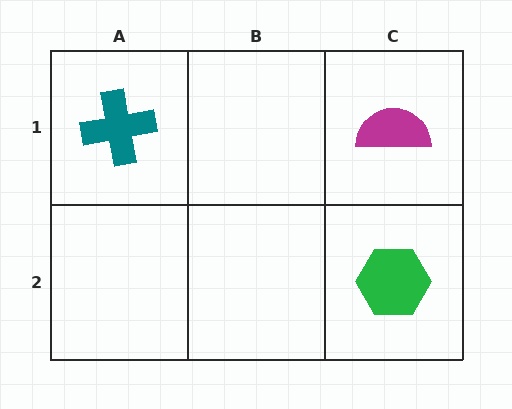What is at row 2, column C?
A green hexagon.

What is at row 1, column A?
A teal cross.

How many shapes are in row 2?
1 shape.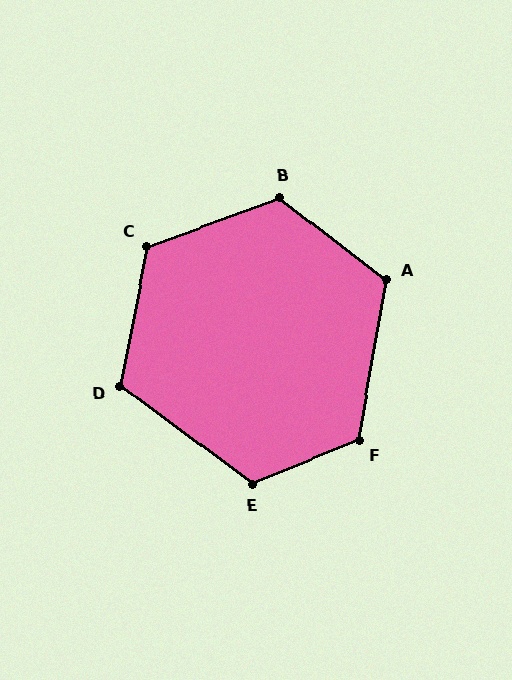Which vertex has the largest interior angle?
B, at approximately 123 degrees.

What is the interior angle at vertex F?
Approximately 122 degrees (obtuse).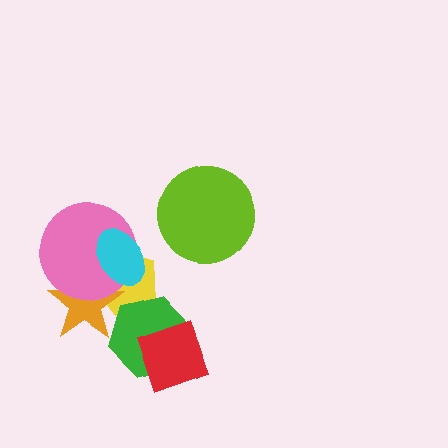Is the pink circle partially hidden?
Yes, it is partially covered by another shape.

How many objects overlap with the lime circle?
0 objects overlap with the lime circle.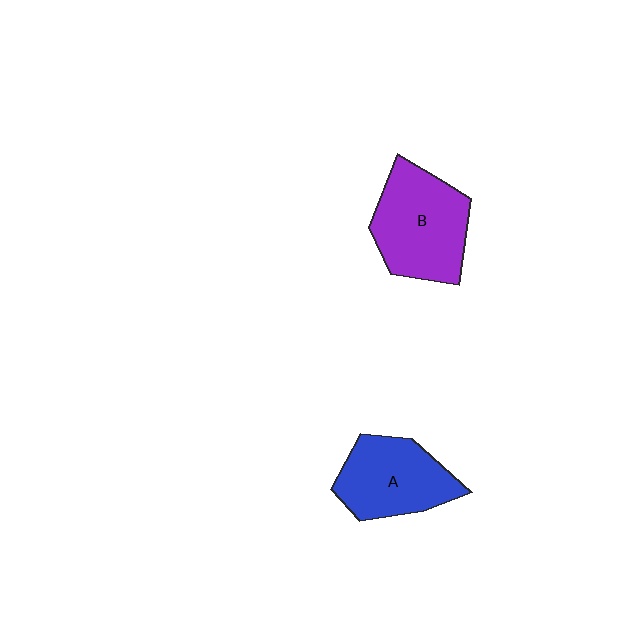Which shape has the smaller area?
Shape A (blue).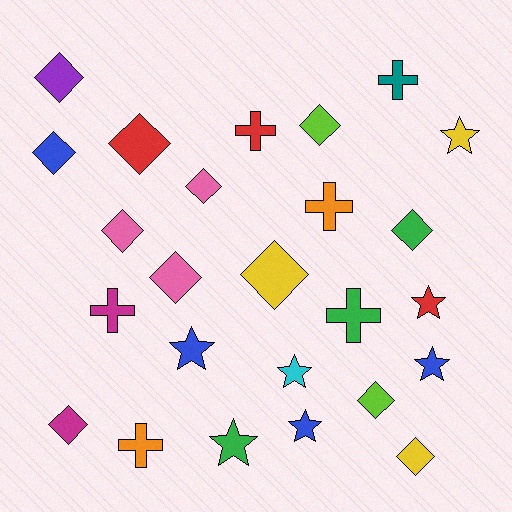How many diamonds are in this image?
There are 12 diamonds.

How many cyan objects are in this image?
There is 1 cyan object.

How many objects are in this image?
There are 25 objects.